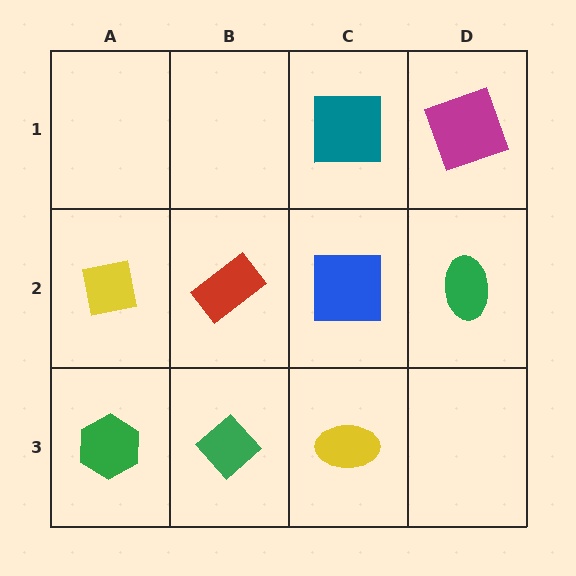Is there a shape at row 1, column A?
No, that cell is empty.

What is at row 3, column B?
A green diamond.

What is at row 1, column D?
A magenta square.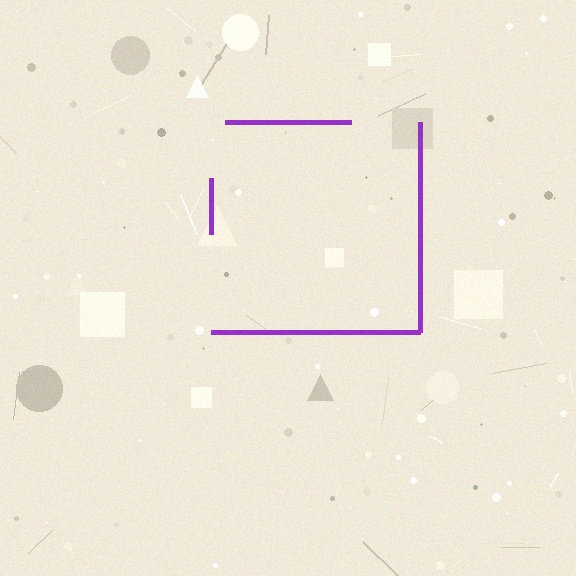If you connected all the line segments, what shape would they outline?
They would outline a square.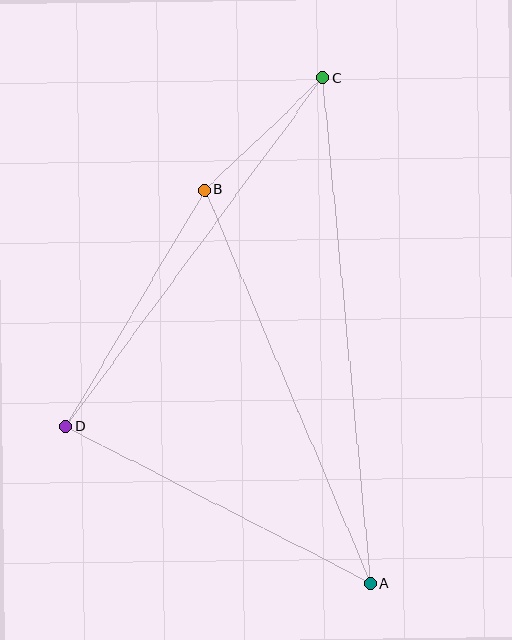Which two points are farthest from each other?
Points A and C are farthest from each other.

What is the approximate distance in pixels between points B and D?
The distance between B and D is approximately 274 pixels.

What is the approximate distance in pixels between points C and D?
The distance between C and D is approximately 433 pixels.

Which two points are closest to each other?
Points B and C are closest to each other.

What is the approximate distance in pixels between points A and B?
The distance between A and B is approximately 427 pixels.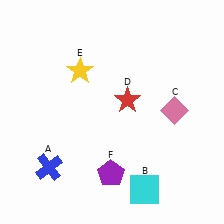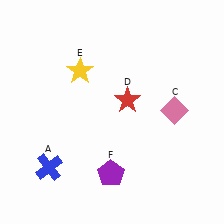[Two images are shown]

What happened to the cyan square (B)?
The cyan square (B) was removed in Image 2. It was in the bottom-right area of Image 1.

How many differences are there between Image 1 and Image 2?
There is 1 difference between the two images.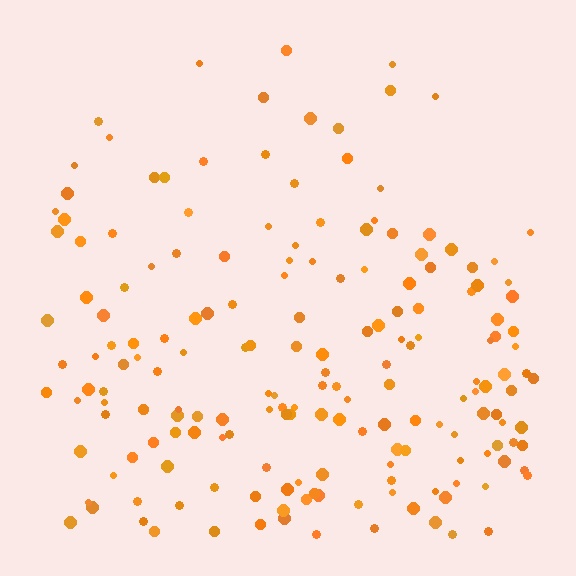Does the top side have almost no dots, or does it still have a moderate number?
Still a moderate number, just noticeably fewer than the bottom.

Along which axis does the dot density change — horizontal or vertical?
Vertical.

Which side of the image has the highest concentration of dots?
The bottom.